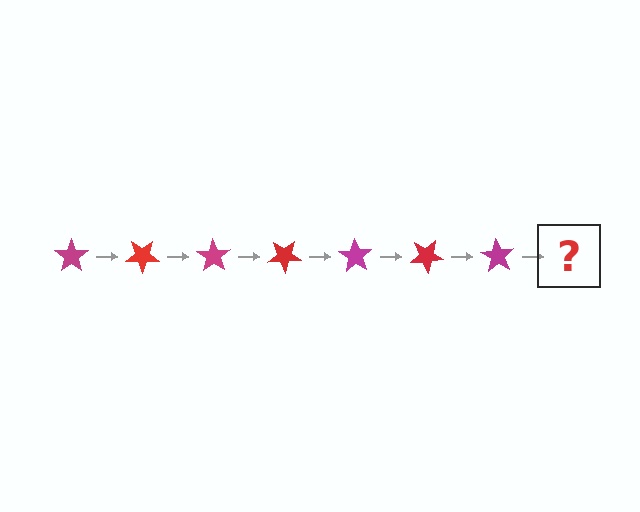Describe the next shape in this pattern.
It should be a red star, rotated 245 degrees from the start.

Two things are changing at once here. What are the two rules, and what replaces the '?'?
The two rules are that it rotates 35 degrees each step and the color cycles through magenta and red. The '?' should be a red star, rotated 245 degrees from the start.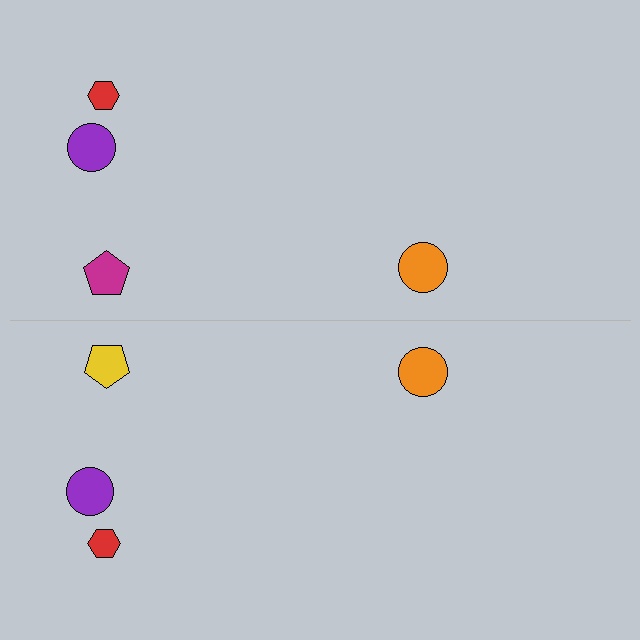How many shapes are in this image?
There are 8 shapes in this image.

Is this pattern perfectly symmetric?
No, the pattern is not perfectly symmetric. The yellow pentagon on the bottom side breaks the symmetry — its mirror counterpart is magenta.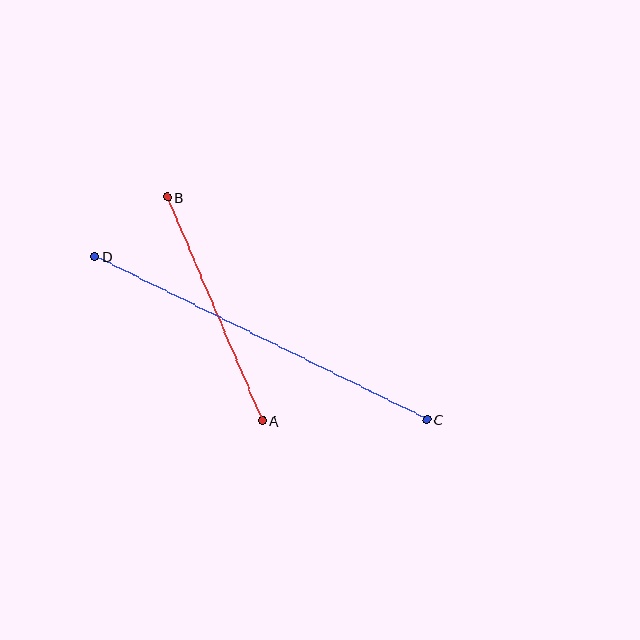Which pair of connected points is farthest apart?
Points C and D are farthest apart.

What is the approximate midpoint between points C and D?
The midpoint is at approximately (261, 338) pixels.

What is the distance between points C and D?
The distance is approximately 370 pixels.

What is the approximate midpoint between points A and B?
The midpoint is at approximately (215, 309) pixels.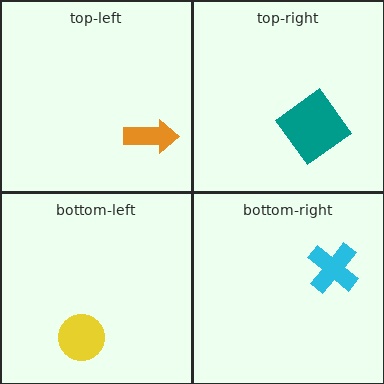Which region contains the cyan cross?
The bottom-right region.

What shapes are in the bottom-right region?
The cyan cross.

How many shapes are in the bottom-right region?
1.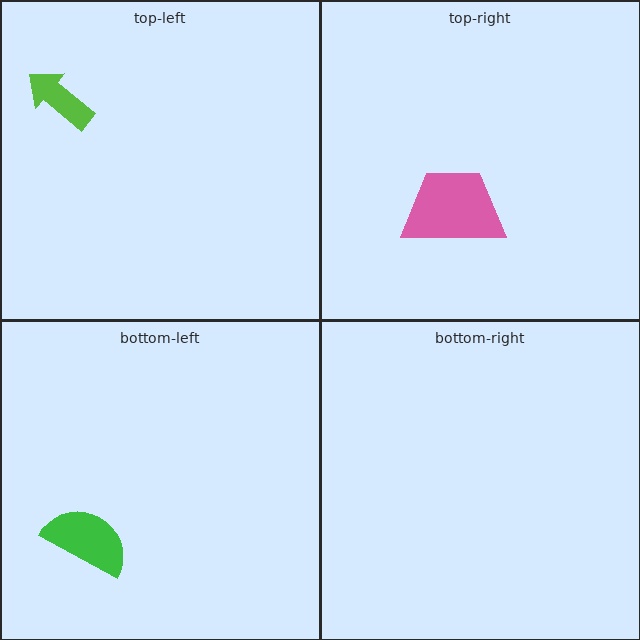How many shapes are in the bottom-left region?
1.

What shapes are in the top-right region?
The pink trapezoid.